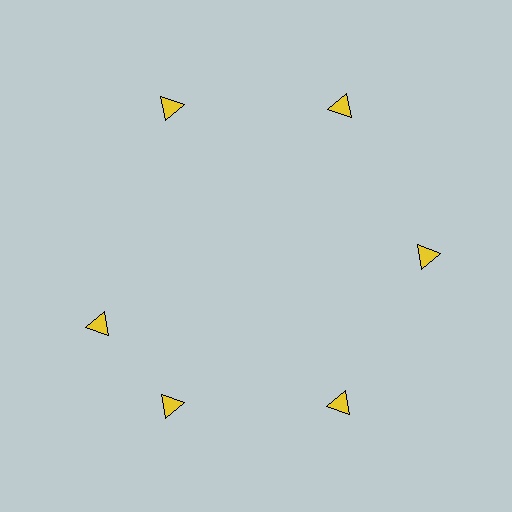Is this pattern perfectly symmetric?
No. The 6 yellow triangles are arranged in a ring, but one element near the 9 o'clock position is rotated out of alignment along the ring, breaking the 6-fold rotational symmetry.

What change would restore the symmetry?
The symmetry would be restored by rotating it back into even spacing with its neighbors so that all 6 triangles sit at equal angles and equal distance from the center.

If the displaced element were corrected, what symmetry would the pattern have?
It would have 6-fold rotational symmetry — the pattern would map onto itself every 60 degrees.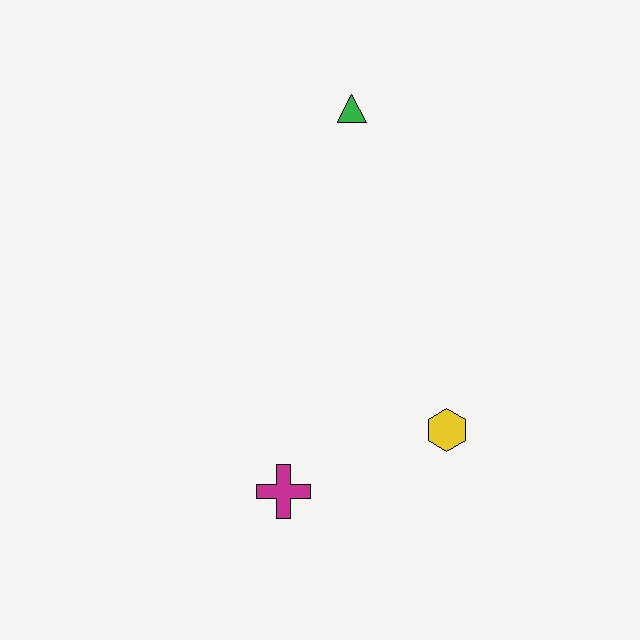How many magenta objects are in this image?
There is 1 magenta object.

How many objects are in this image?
There are 3 objects.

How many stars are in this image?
There are no stars.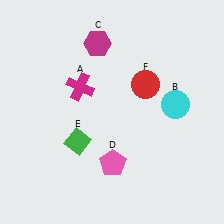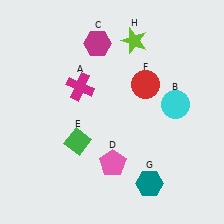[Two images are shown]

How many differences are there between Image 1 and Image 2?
There are 2 differences between the two images.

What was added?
A teal hexagon (G), a lime star (H) were added in Image 2.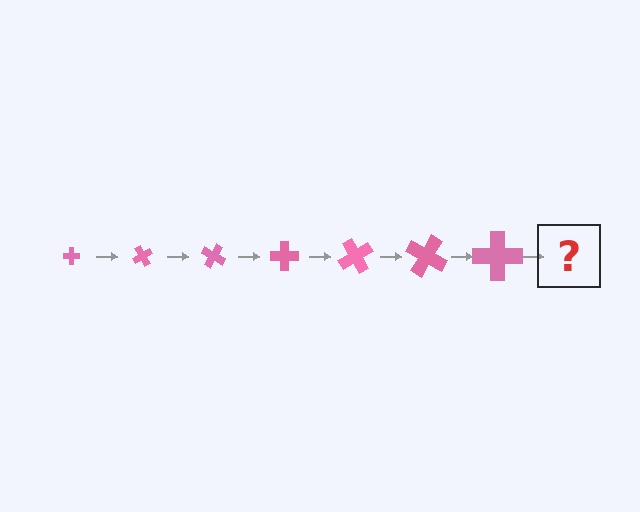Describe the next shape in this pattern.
It should be a cross, larger than the previous one and rotated 420 degrees from the start.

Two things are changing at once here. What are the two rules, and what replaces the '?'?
The two rules are that the cross grows larger each step and it rotates 60 degrees each step. The '?' should be a cross, larger than the previous one and rotated 420 degrees from the start.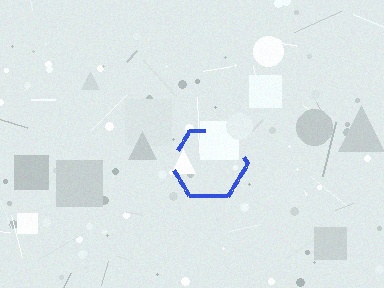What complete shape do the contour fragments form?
The contour fragments form a hexagon.